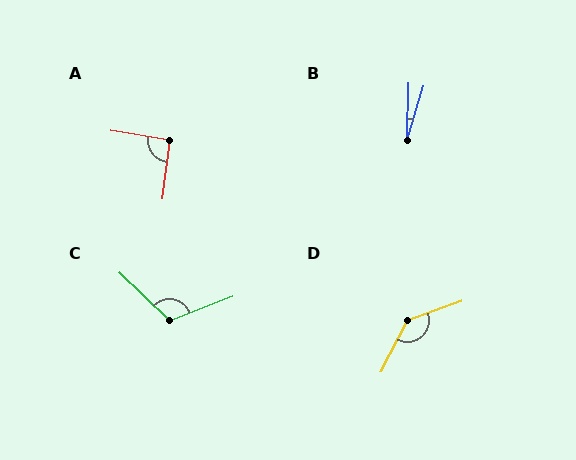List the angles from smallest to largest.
B (16°), A (92°), C (115°), D (137°).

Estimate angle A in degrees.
Approximately 92 degrees.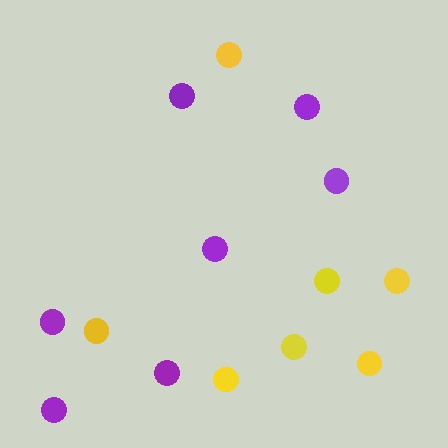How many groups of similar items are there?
There are 2 groups: one group of yellow circles (7) and one group of purple circles (7).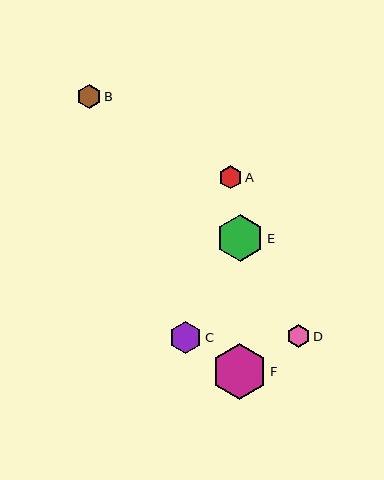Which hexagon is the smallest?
Hexagon D is the smallest with a size of approximately 23 pixels.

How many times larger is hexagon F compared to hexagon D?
Hexagon F is approximately 2.4 times the size of hexagon D.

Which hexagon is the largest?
Hexagon F is the largest with a size of approximately 55 pixels.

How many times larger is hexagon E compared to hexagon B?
Hexagon E is approximately 2.0 times the size of hexagon B.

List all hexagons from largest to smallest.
From largest to smallest: F, E, C, B, A, D.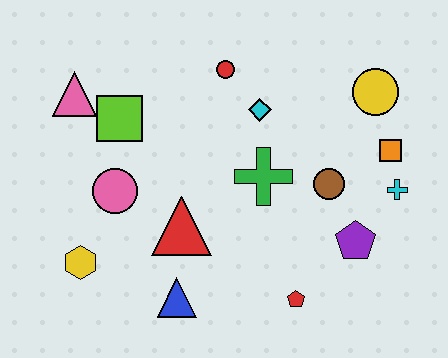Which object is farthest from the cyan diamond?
The yellow hexagon is farthest from the cyan diamond.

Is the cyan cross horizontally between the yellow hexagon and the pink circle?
No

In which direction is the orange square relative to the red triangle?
The orange square is to the right of the red triangle.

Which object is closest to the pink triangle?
The lime square is closest to the pink triangle.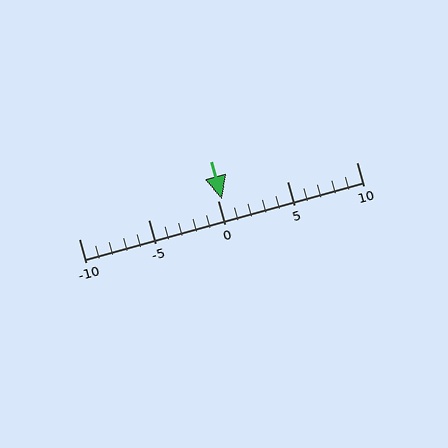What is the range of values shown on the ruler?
The ruler shows values from -10 to 10.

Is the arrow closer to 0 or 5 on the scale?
The arrow is closer to 0.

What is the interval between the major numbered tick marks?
The major tick marks are spaced 5 units apart.